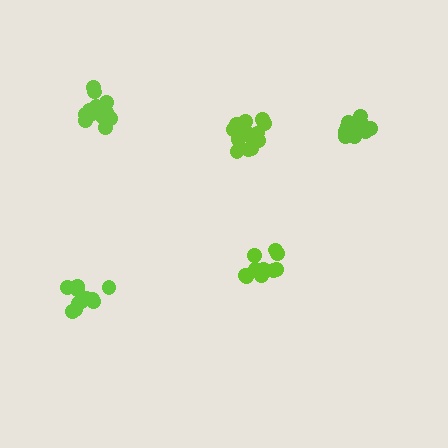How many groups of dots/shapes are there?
There are 5 groups.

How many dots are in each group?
Group 1: 15 dots, Group 2: 12 dots, Group 3: 12 dots, Group 4: 16 dots, Group 5: 12 dots (67 total).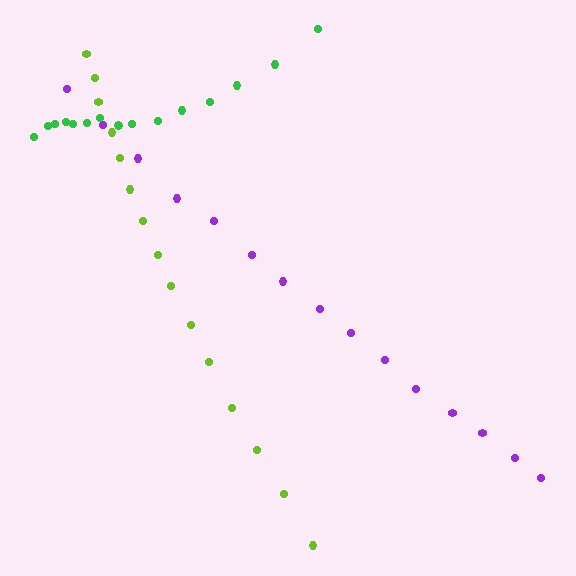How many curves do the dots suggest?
There are 3 distinct paths.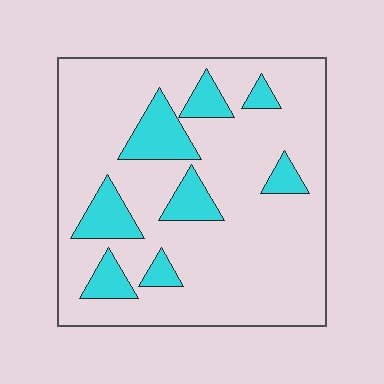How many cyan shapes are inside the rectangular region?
8.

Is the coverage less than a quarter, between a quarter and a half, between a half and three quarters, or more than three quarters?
Less than a quarter.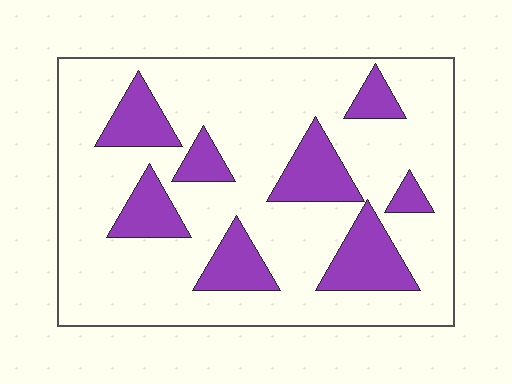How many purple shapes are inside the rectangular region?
8.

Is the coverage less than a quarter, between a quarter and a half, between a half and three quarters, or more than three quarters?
Less than a quarter.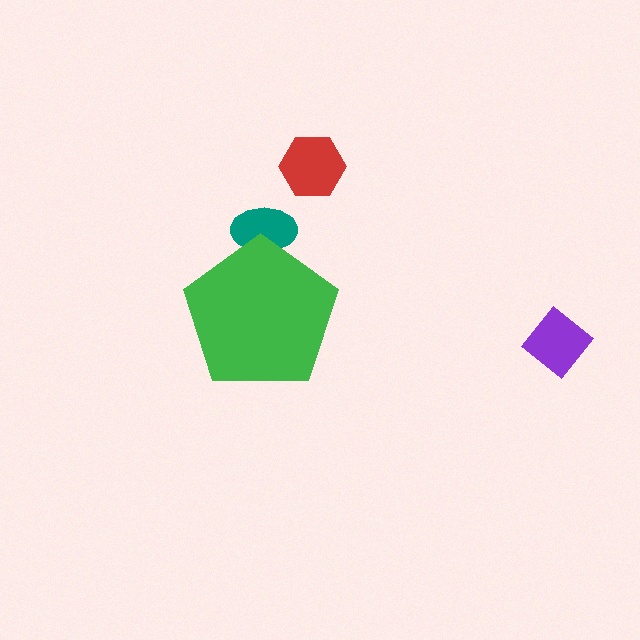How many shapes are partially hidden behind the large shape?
1 shape is partially hidden.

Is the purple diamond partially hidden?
No, the purple diamond is fully visible.